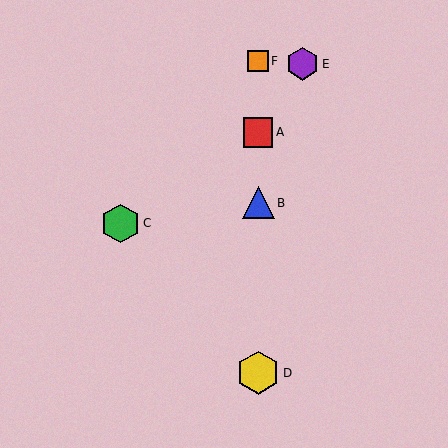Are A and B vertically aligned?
Yes, both are at x≈258.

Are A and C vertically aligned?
No, A is at x≈258 and C is at x≈121.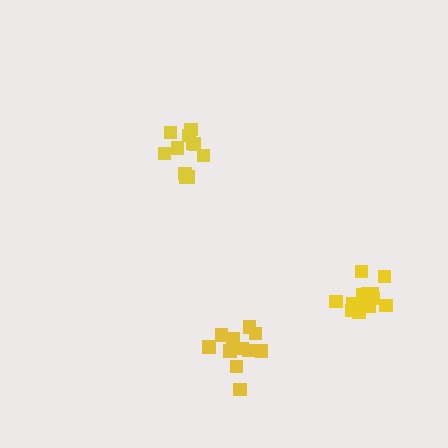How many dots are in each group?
Group 1: 11 dots, Group 2: 15 dots, Group 3: 12 dots (38 total).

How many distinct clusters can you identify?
There are 3 distinct clusters.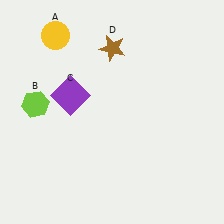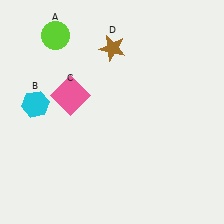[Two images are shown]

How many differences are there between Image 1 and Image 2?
There are 3 differences between the two images.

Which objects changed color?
A changed from yellow to lime. B changed from lime to cyan. C changed from purple to pink.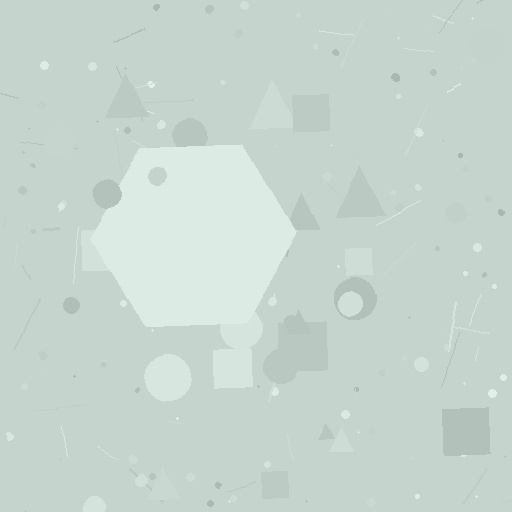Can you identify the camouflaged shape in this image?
The camouflaged shape is a hexagon.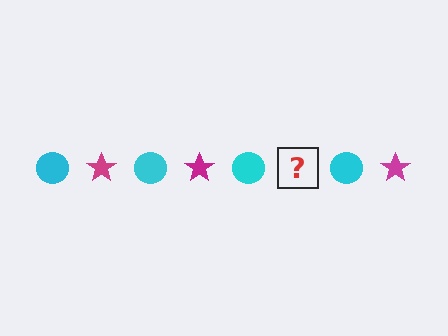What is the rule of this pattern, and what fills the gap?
The rule is that the pattern alternates between cyan circle and magenta star. The gap should be filled with a magenta star.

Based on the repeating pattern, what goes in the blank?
The blank should be a magenta star.